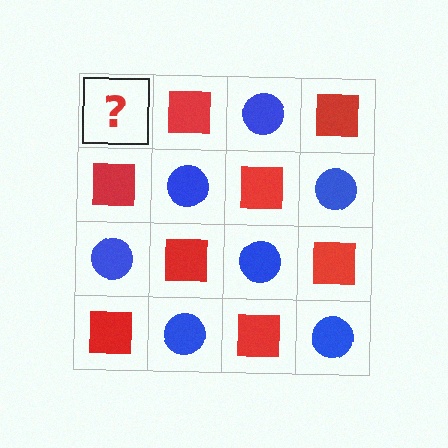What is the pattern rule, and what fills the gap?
The rule is that it alternates blue circle and red square in a checkerboard pattern. The gap should be filled with a blue circle.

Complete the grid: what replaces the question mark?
The question mark should be replaced with a blue circle.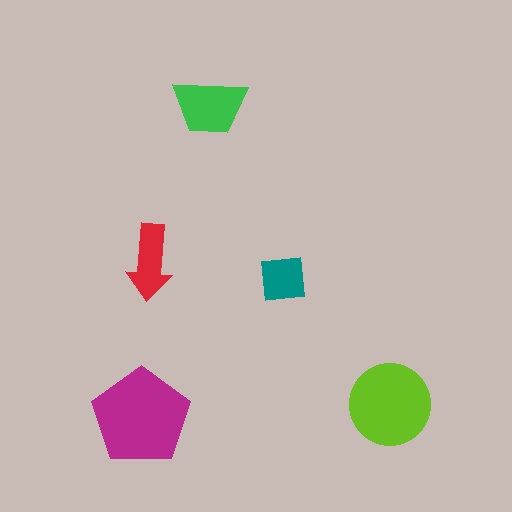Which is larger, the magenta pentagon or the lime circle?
The magenta pentagon.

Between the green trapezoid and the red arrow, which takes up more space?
The green trapezoid.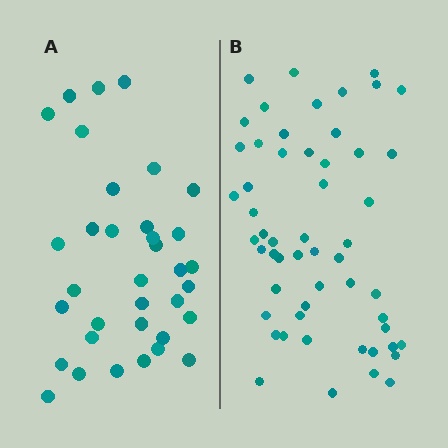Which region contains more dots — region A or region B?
Region B (the right region) has more dots.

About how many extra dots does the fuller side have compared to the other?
Region B has approximately 20 more dots than region A.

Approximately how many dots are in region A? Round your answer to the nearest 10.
About 40 dots. (The exact count is 35, which rounds to 40.)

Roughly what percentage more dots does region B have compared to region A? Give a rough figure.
About 55% more.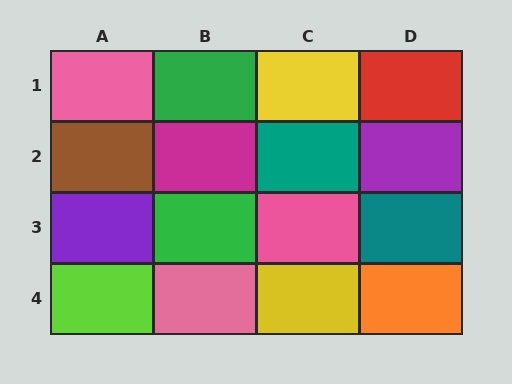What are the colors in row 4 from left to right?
Lime, pink, yellow, orange.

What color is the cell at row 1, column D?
Red.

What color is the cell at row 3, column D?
Teal.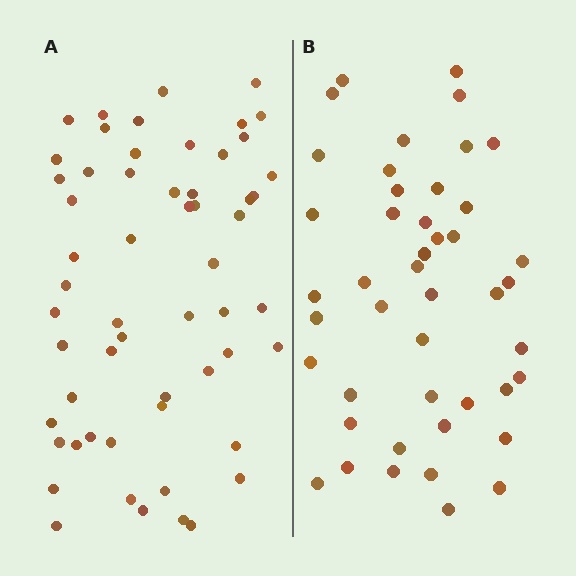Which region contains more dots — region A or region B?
Region A (the left region) has more dots.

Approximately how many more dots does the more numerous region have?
Region A has roughly 12 or so more dots than region B.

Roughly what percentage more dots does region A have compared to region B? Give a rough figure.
About 25% more.